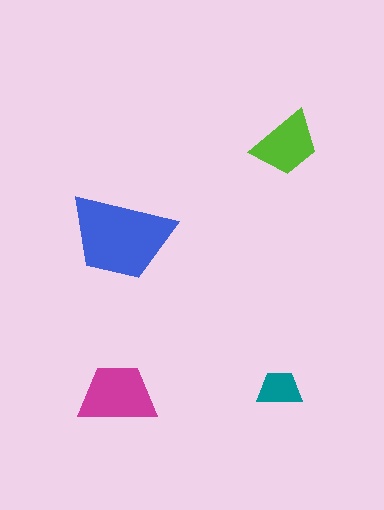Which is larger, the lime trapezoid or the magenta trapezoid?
The magenta one.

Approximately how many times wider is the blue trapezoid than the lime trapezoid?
About 1.5 times wider.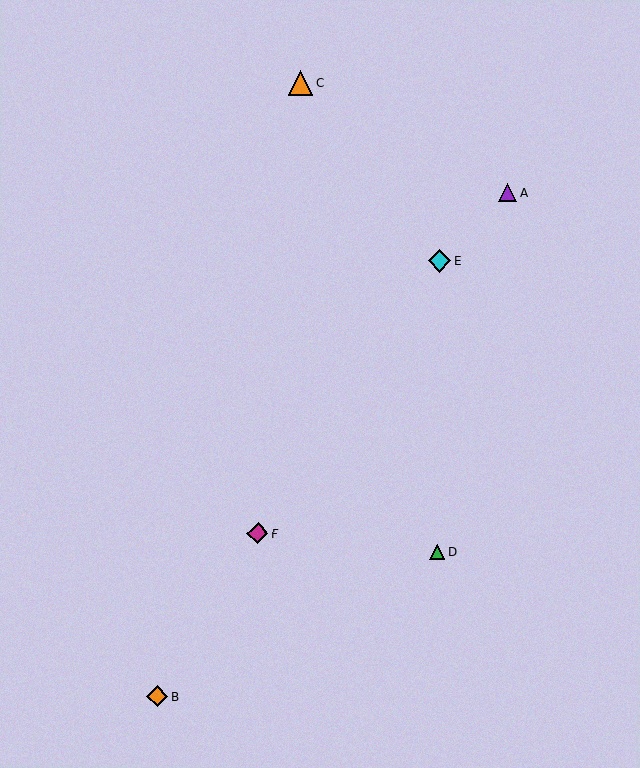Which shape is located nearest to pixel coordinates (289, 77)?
The orange triangle (labeled C) at (301, 83) is nearest to that location.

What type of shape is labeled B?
Shape B is an orange diamond.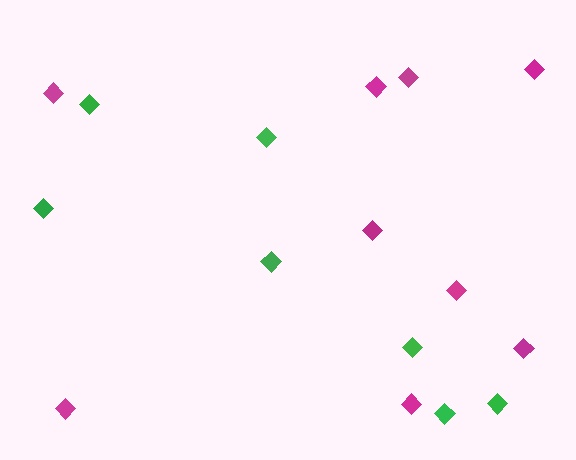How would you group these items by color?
There are 2 groups: one group of magenta diamonds (9) and one group of green diamonds (7).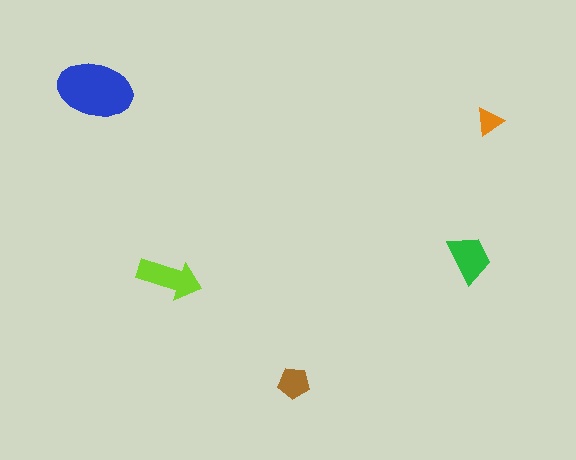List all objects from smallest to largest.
The orange triangle, the brown pentagon, the green trapezoid, the lime arrow, the blue ellipse.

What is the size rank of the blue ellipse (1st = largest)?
1st.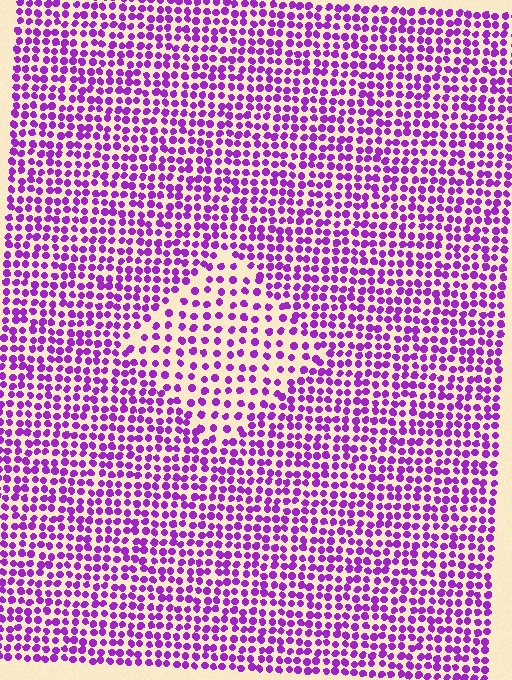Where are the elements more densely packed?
The elements are more densely packed outside the diamond boundary.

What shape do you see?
I see a diamond.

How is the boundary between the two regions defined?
The boundary is defined by a change in element density (approximately 1.8x ratio). All elements are the same color, size, and shape.